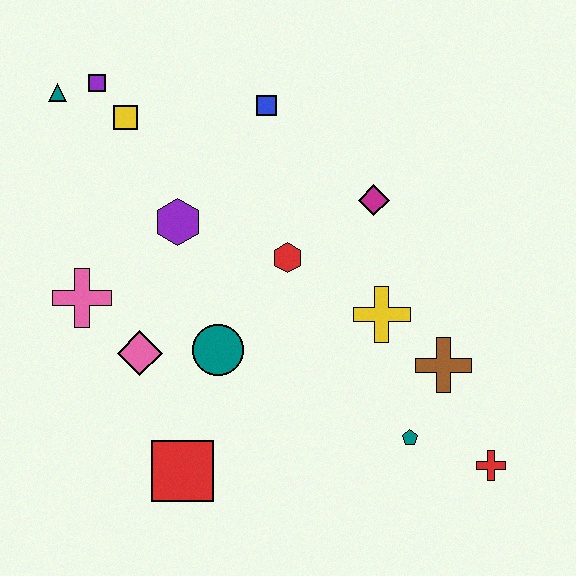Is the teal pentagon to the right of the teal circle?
Yes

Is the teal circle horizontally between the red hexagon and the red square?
Yes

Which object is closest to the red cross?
The teal pentagon is closest to the red cross.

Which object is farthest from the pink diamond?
The red cross is farthest from the pink diamond.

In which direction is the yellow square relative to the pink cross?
The yellow square is above the pink cross.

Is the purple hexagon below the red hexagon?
No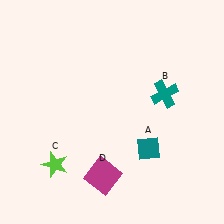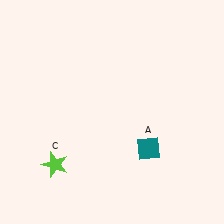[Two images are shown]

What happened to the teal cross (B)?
The teal cross (B) was removed in Image 2. It was in the top-right area of Image 1.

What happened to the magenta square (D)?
The magenta square (D) was removed in Image 2. It was in the bottom-left area of Image 1.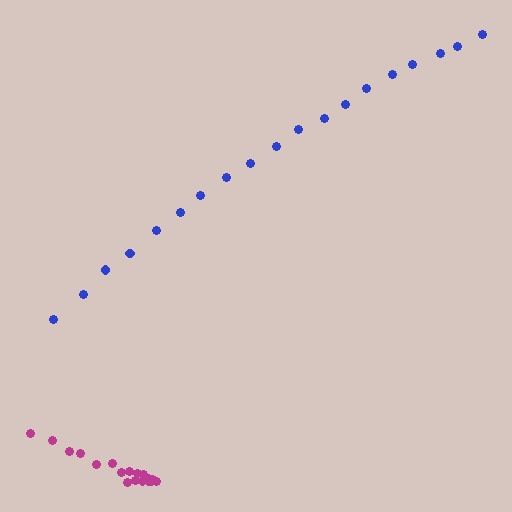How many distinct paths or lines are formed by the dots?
There are 2 distinct paths.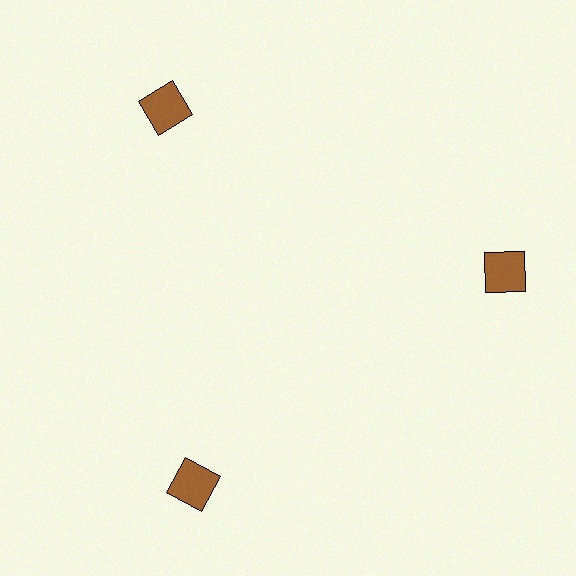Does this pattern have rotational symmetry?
Yes, this pattern has 3-fold rotational symmetry. It looks the same after rotating 120 degrees around the center.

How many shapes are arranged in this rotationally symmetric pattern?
There are 3 shapes, arranged in 3 groups of 1.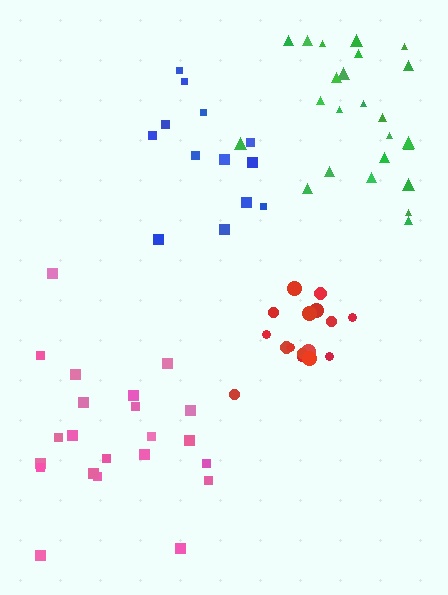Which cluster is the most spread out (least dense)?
Blue.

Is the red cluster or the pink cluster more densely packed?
Red.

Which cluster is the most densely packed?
Red.